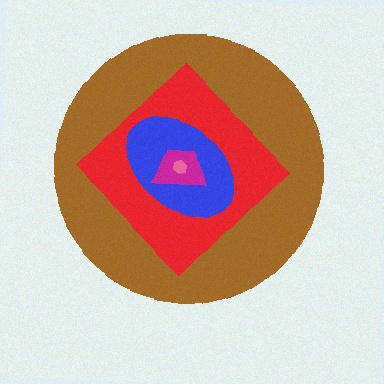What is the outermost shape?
The brown circle.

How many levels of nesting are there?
5.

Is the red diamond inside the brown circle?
Yes.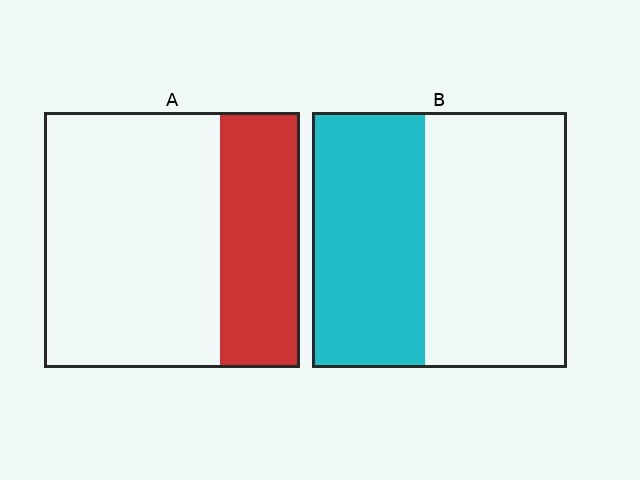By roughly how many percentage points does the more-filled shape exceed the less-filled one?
By roughly 15 percentage points (B over A).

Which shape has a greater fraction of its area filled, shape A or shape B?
Shape B.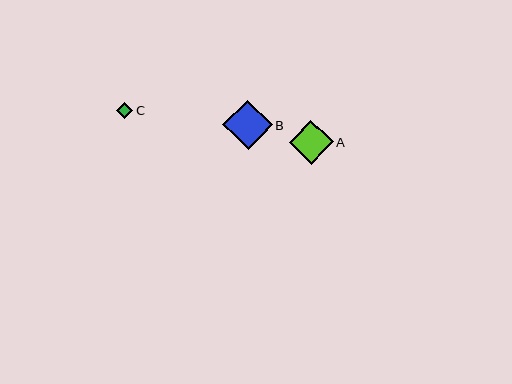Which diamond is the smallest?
Diamond C is the smallest with a size of approximately 16 pixels.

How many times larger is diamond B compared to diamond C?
Diamond B is approximately 3.0 times the size of diamond C.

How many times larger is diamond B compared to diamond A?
Diamond B is approximately 1.1 times the size of diamond A.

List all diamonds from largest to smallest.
From largest to smallest: B, A, C.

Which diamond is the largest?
Diamond B is the largest with a size of approximately 49 pixels.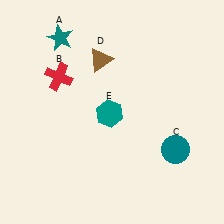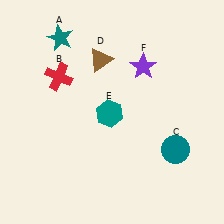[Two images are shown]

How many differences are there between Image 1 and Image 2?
There is 1 difference between the two images.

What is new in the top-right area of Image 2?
A purple star (F) was added in the top-right area of Image 2.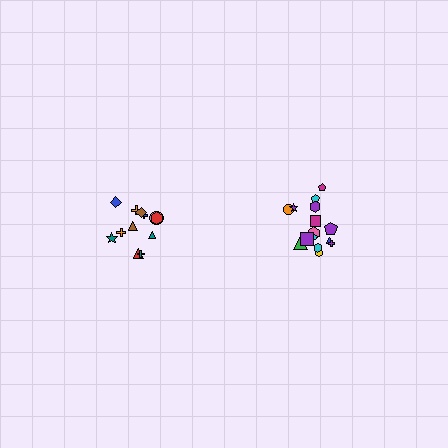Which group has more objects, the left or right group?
The right group.